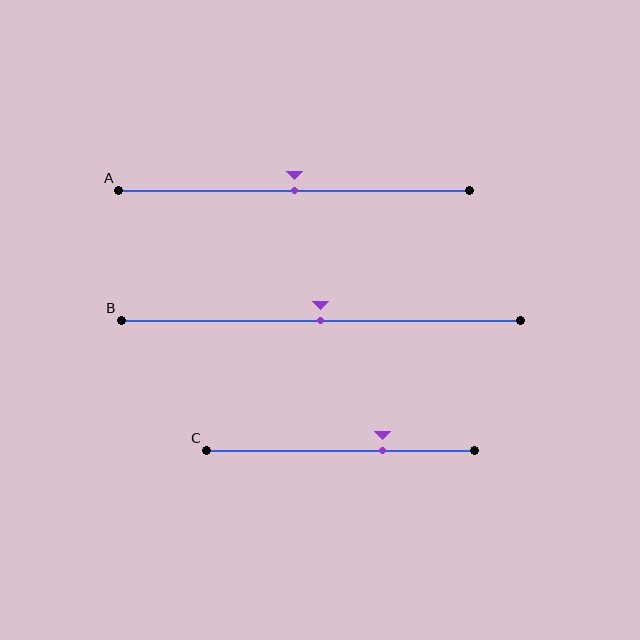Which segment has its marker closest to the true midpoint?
Segment A has its marker closest to the true midpoint.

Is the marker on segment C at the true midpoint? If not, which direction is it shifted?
No, the marker on segment C is shifted to the right by about 16% of the segment length.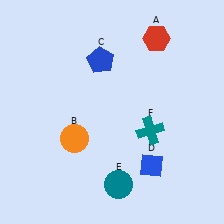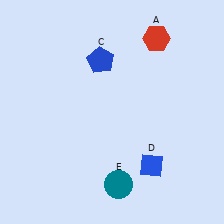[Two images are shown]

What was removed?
The orange circle (B), the teal cross (F) were removed in Image 2.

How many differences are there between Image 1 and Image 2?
There are 2 differences between the two images.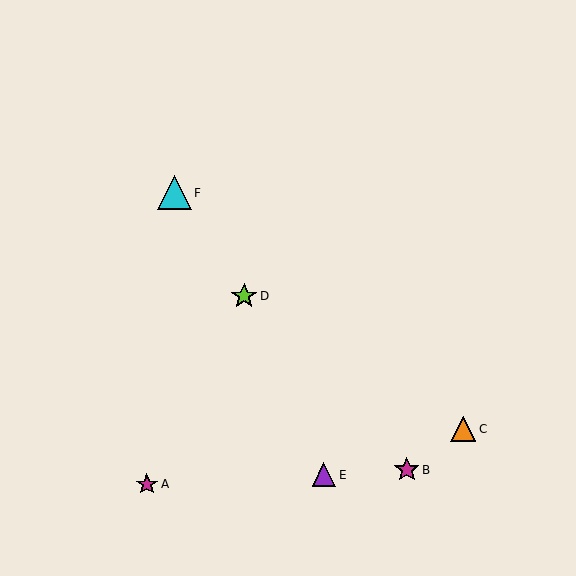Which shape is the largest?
The cyan triangle (labeled F) is the largest.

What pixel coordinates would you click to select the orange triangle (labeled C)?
Click at (463, 429) to select the orange triangle C.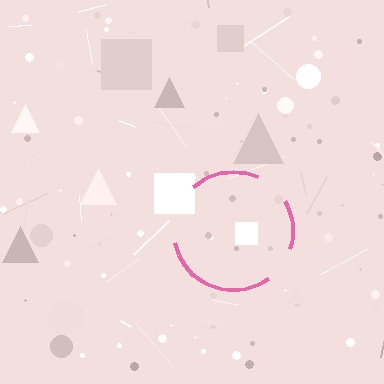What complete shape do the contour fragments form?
The contour fragments form a circle.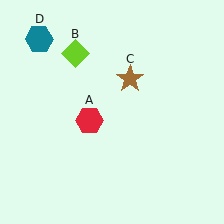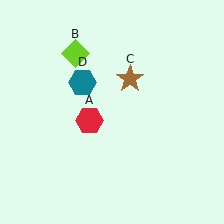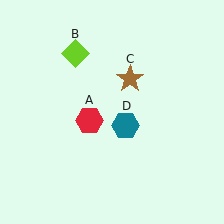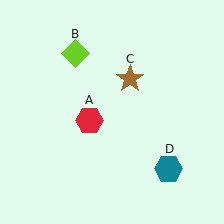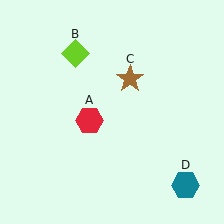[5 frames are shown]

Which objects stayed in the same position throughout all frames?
Red hexagon (object A) and lime diamond (object B) and brown star (object C) remained stationary.